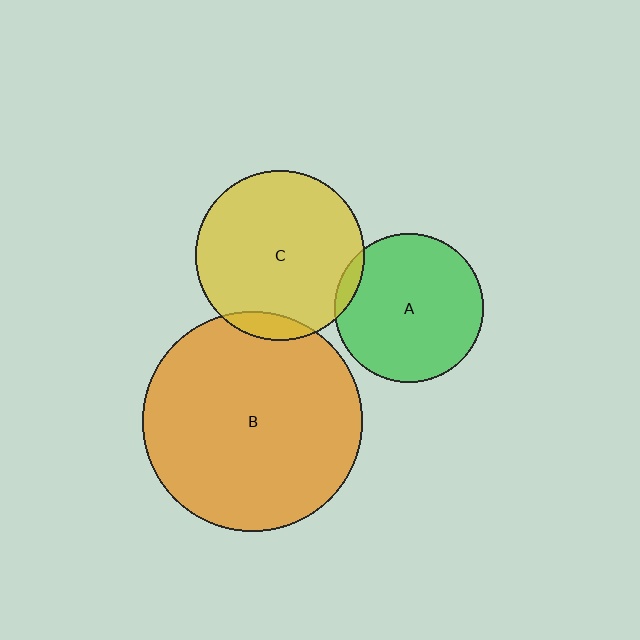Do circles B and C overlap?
Yes.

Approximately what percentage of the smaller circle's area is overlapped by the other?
Approximately 10%.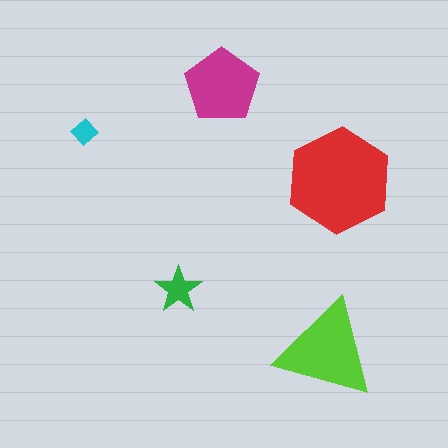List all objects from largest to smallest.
The red hexagon, the lime triangle, the magenta pentagon, the green star, the cyan diamond.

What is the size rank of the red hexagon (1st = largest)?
1st.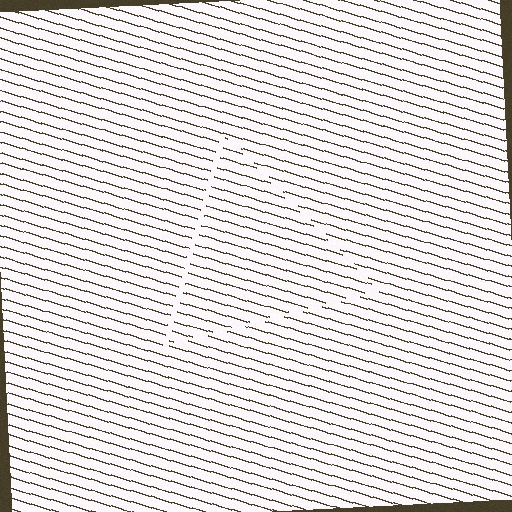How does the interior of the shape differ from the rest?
The interior of the shape contains the same grating, shifted by half a period — the contour is defined by the phase discontinuity where line-ends from the inner and outer gratings abut.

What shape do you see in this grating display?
An illusory triangle. The interior of the shape contains the same grating, shifted by half a period — the contour is defined by the phase discontinuity where line-ends from the inner and outer gratings abut.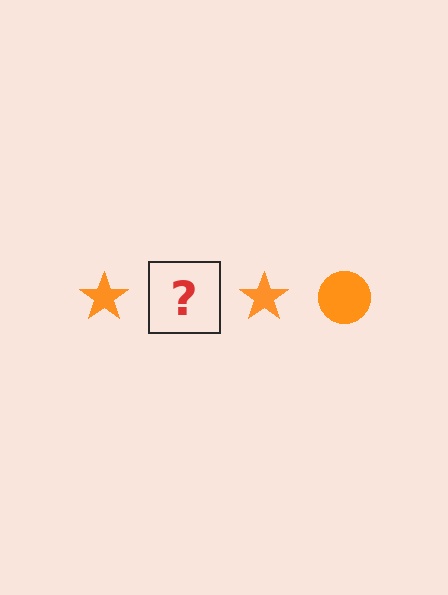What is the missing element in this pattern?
The missing element is an orange circle.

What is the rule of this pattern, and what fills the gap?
The rule is that the pattern cycles through star, circle shapes in orange. The gap should be filled with an orange circle.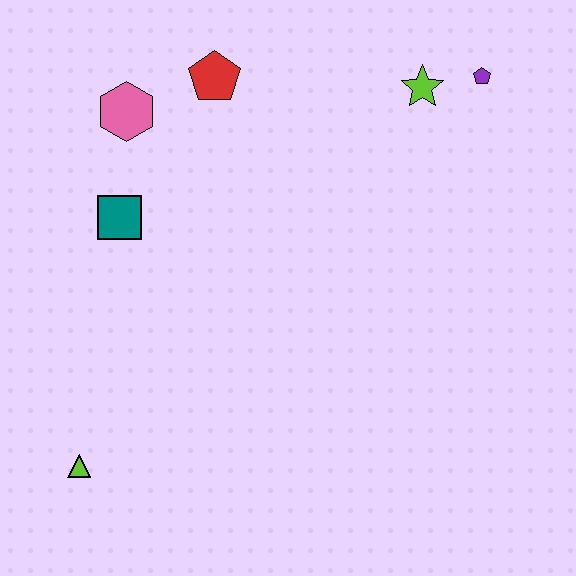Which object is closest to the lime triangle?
The teal square is closest to the lime triangle.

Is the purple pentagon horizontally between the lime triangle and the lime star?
No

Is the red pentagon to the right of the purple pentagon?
No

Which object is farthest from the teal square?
The purple pentagon is farthest from the teal square.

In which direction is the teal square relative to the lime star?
The teal square is to the left of the lime star.